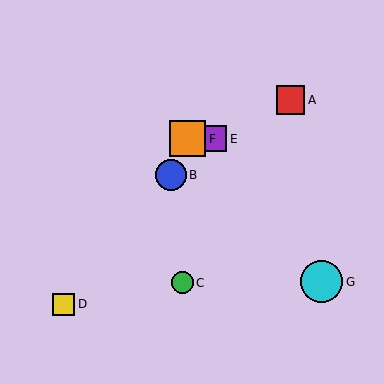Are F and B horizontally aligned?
No, F is at y≈139 and B is at y≈175.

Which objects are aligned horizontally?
Objects E, F are aligned horizontally.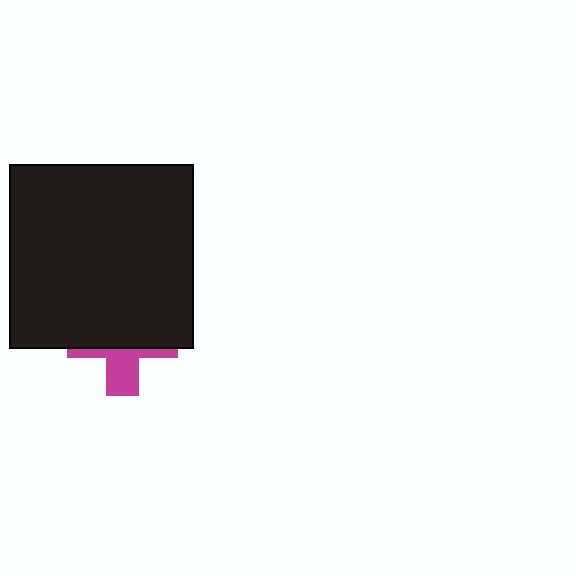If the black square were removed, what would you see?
You would see the complete magenta cross.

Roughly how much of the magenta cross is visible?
A small part of it is visible (roughly 34%).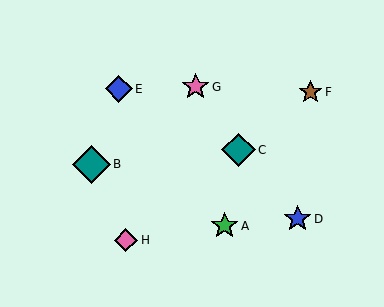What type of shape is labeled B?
Shape B is a teal diamond.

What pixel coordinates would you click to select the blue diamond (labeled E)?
Click at (119, 89) to select the blue diamond E.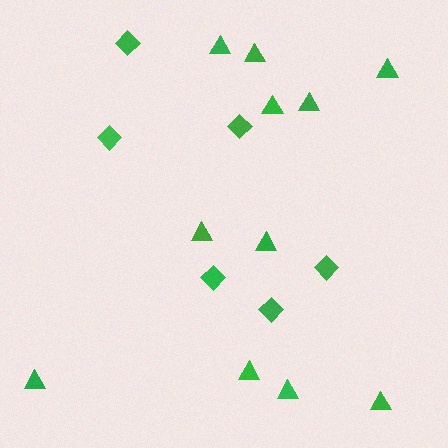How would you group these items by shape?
There are 2 groups: one group of diamonds (6) and one group of triangles (11).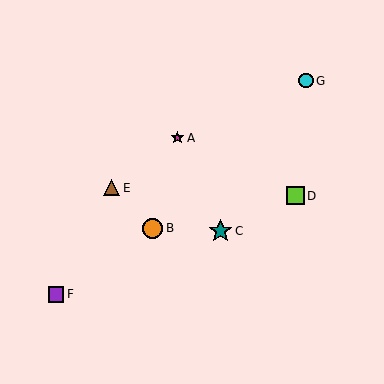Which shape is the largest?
The teal star (labeled C) is the largest.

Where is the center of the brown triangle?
The center of the brown triangle is at (112, 188).